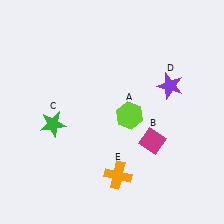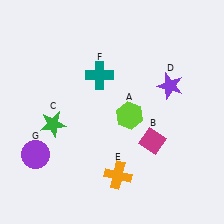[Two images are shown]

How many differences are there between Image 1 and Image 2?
There are 2 differences between the two images.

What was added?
A teal cross (F), a purple circle (G) were added in Image 2.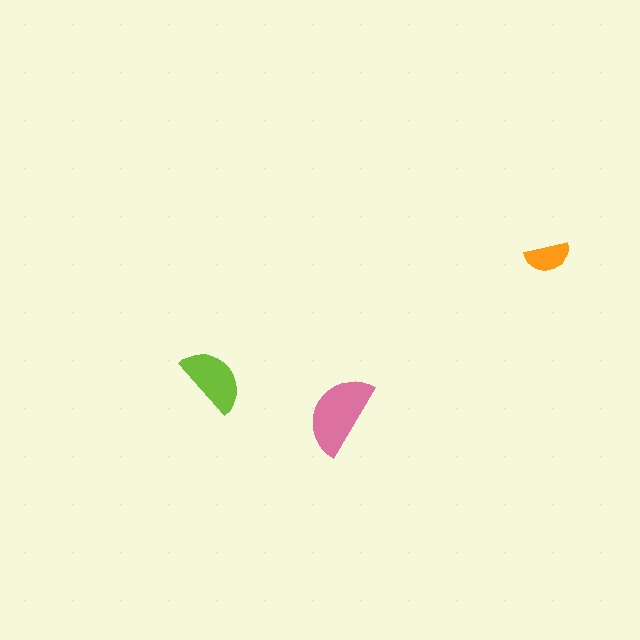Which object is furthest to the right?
The orange semicircle is rightmost.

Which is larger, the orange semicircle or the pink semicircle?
The pink one.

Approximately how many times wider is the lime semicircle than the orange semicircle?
About 1.5 times wider.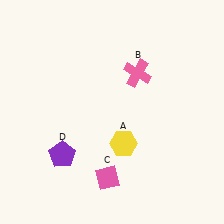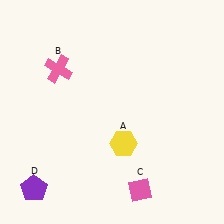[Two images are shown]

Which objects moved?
The objects that moved are: the pink cross (B), the pink diamond (C), the purple pentagon (D).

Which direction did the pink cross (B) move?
The pink cross (B) moved left.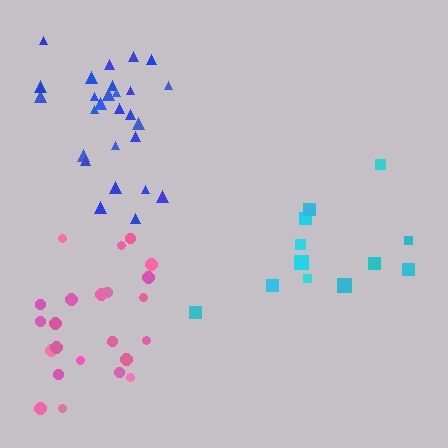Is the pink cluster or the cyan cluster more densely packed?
Pink.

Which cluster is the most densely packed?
Blue.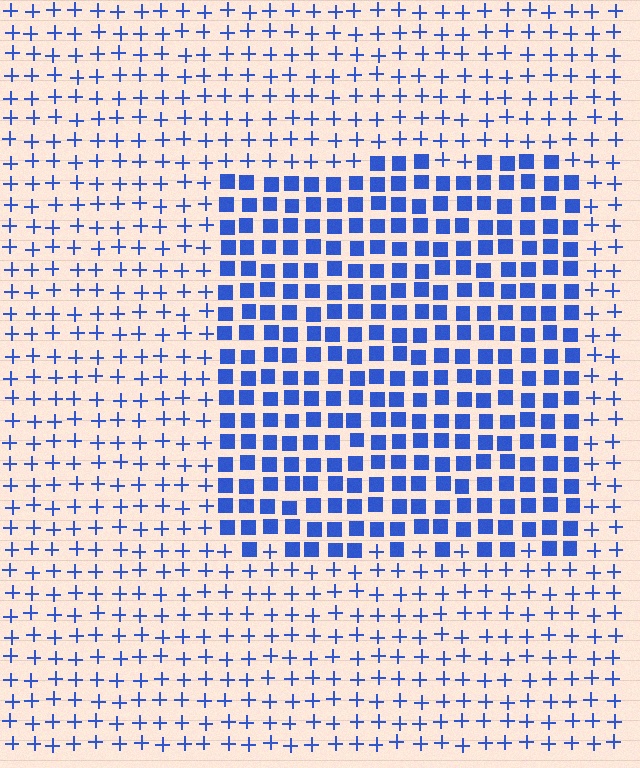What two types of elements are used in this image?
The image uses squares inside the rectangle region and plus signs outside it.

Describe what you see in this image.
The image is filled with small blue elements arranged in a uniform grid. A rectangle-shaped region contains squares, while the surrounding area contains plus signs. The boundary is defined purely by the change in element shape.